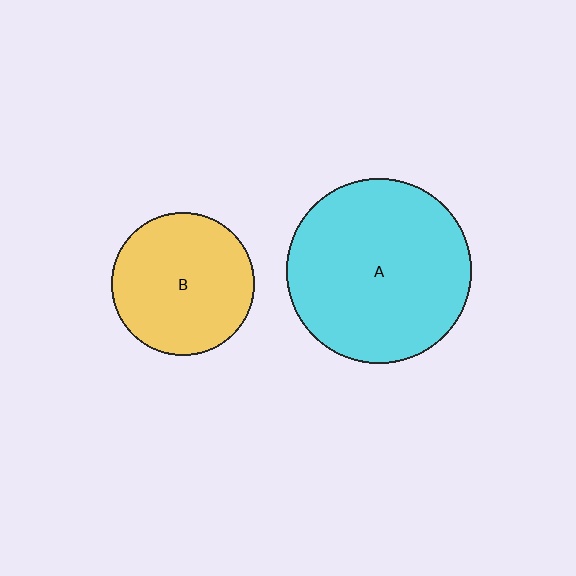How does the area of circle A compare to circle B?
Approximately 1.7 times.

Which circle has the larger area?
Circle A (cyan).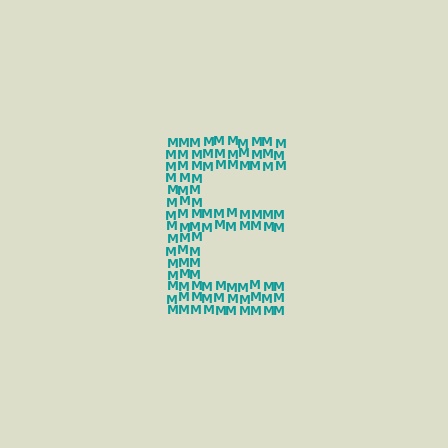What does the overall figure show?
The overall figure shows the letter E.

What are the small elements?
The small elements are letter M's.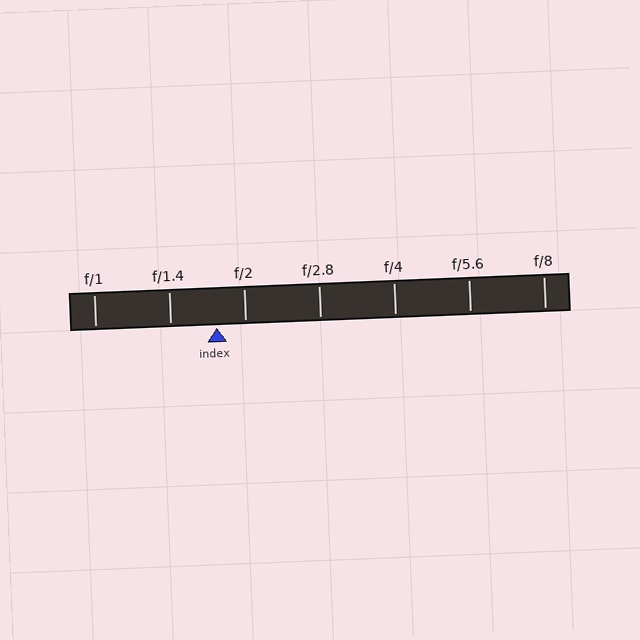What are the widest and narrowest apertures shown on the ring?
The widest aperture shown is f/1 and the narrowest is f/8.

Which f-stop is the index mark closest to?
The index mark is closest to f/2.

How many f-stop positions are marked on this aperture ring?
There are 7 f-stop positions marked.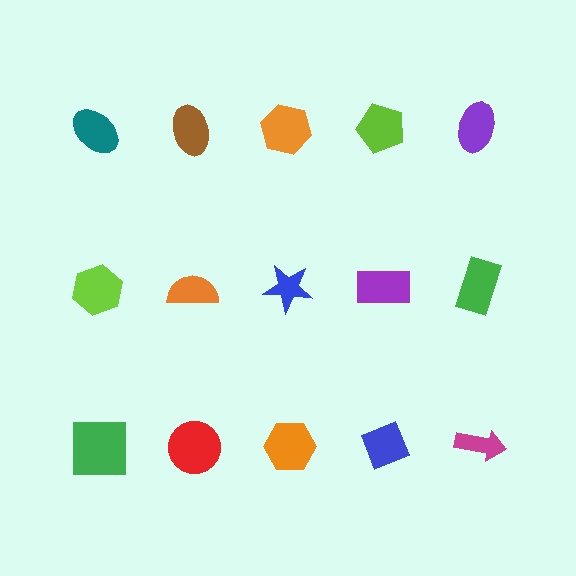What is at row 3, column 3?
An orange hexagon.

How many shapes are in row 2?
5 shapes.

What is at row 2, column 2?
An orange semicircle.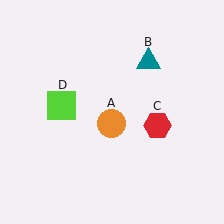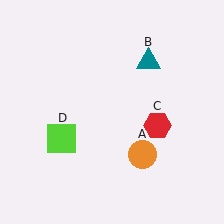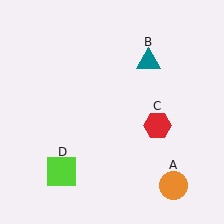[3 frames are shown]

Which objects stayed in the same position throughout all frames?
Teal triangle (object B) and red hexagon (object C) remained stationary.